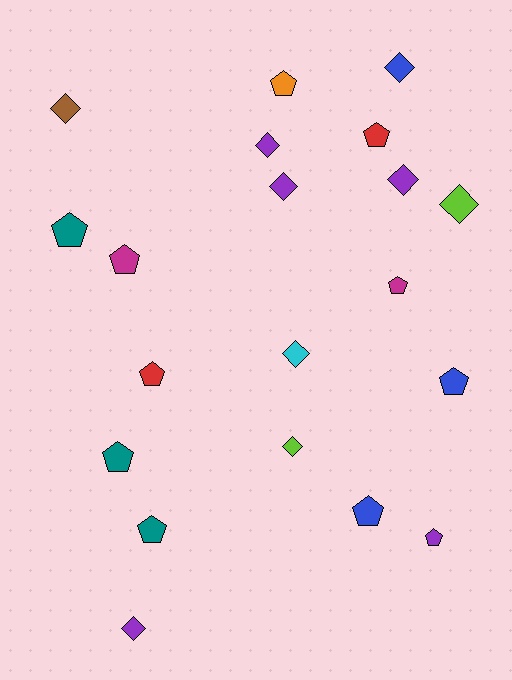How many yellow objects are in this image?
There are no yellow objects.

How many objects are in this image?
There are 20 objects.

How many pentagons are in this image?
There are 11 pentagons.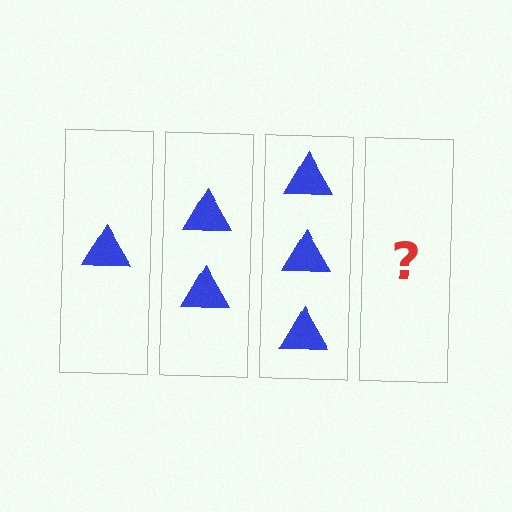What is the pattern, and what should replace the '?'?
The pattern is that each step adds one more triangle. The '?' should be 4 triangles.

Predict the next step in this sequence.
The next step is 4 triangles.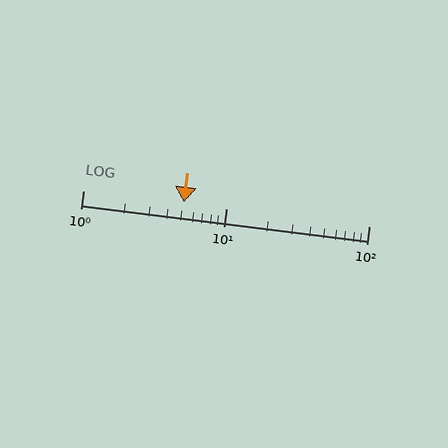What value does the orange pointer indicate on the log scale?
The pointer indicates approximately 5.1.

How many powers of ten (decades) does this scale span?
The scale spans 2 decades, from 1 to 100.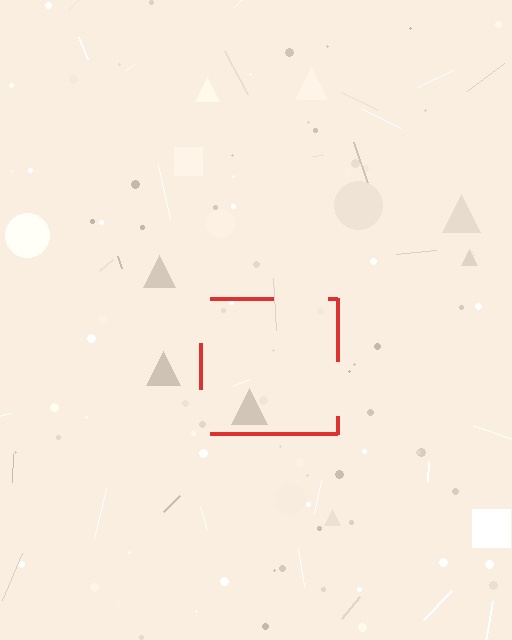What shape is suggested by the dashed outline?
The dashed outline suggests a square.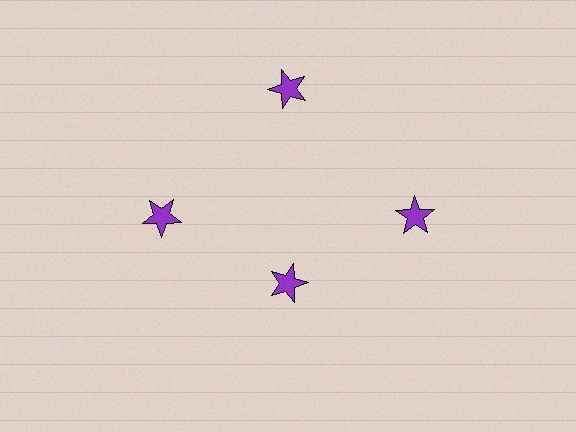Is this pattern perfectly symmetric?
No. The 4 purple stars are arranged in a ring, but one element near the 6 o'clock position is pulled inward toward the center, breaking the 4-fold rotational symmetry.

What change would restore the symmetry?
The symmetry would be restored by moving it outward, back onto the ring so that all 4 stars sit at equal angles and equal distance from the center.